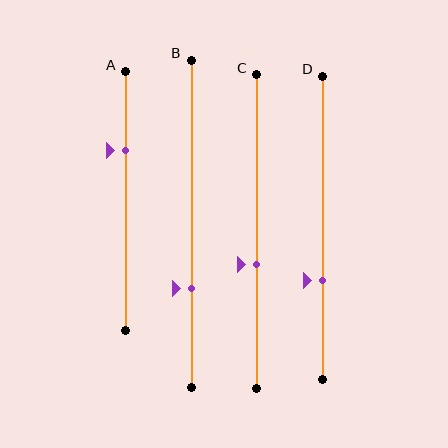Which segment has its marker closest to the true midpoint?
Segment C has its marker closest to the true midpoint.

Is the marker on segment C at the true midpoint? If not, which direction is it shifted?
No, the marker on segment C is shifted downward by about 11% of the segment length.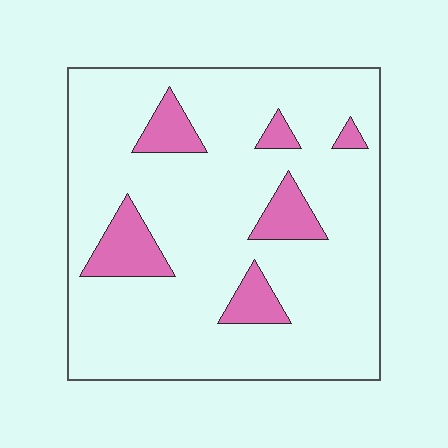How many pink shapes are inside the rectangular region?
6.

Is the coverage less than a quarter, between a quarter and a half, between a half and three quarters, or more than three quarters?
Less than a quarter.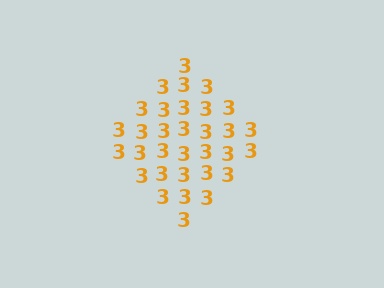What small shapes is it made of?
It is made of small digit 3's.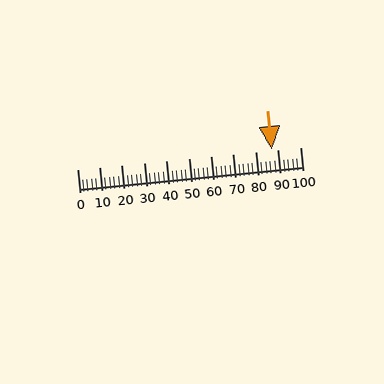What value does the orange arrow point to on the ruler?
The orange arrow points to approximately 87.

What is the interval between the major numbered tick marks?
The major tick marks are spaced 10 units apart.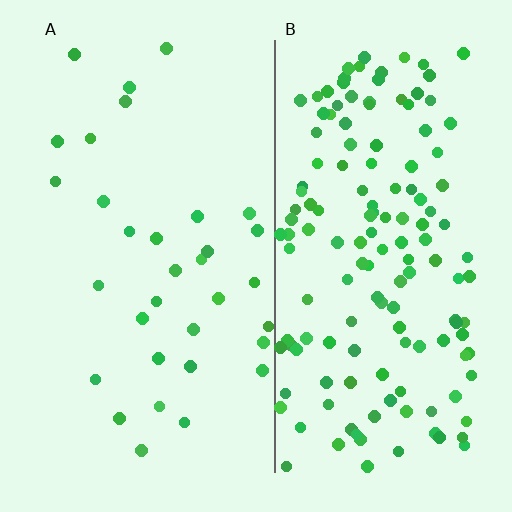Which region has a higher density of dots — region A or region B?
B (the right).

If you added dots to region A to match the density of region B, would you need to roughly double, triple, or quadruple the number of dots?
Approximately quadruple.